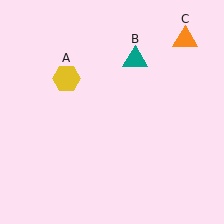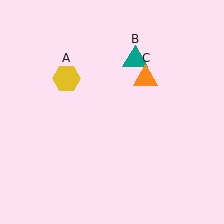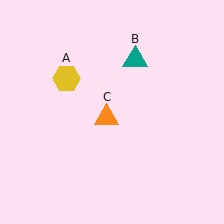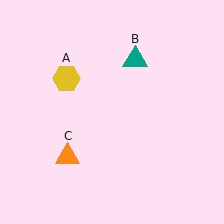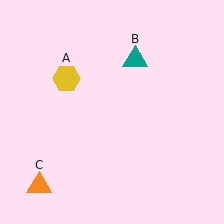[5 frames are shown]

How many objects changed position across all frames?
1 object changed position: orange triangle (object C).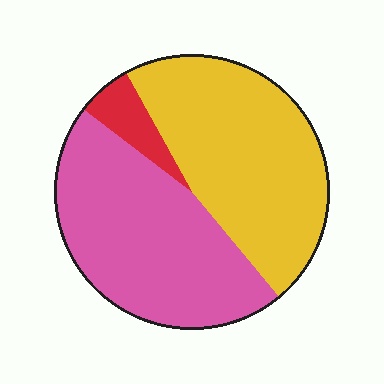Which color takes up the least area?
Red, at roughly 5%.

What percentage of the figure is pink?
Pink takes up about one half (1/2) of the figure.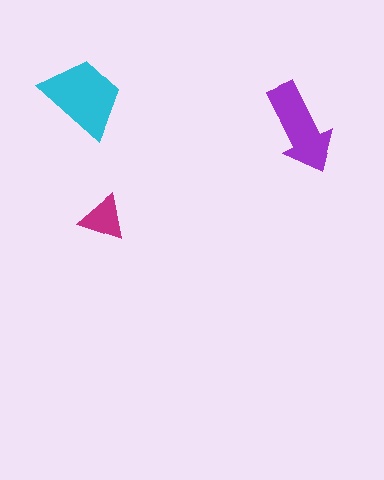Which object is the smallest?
The magenta triangle.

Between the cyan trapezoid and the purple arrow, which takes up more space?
The cyan trapezoid.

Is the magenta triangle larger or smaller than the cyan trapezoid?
Smaller.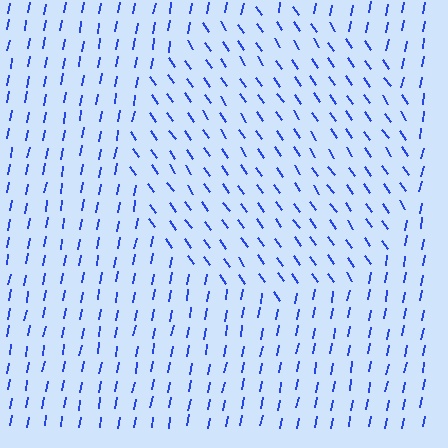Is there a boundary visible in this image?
Yes, there is a texture boundary formed by a change in line orientation.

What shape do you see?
I see a circle.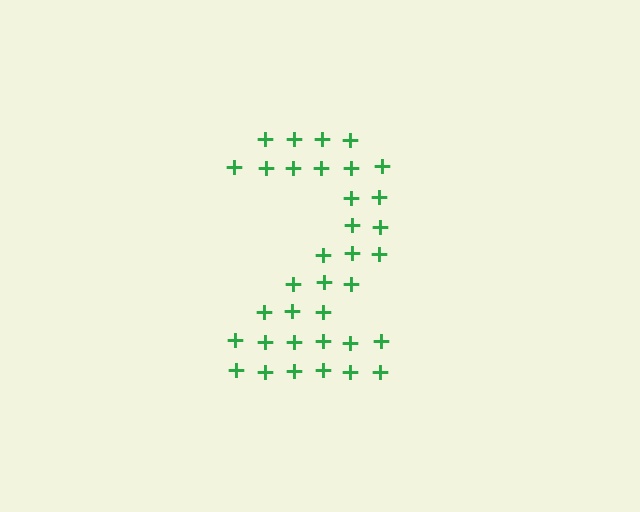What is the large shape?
The large shape is the digit 2.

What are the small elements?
The small elements are plus signs.